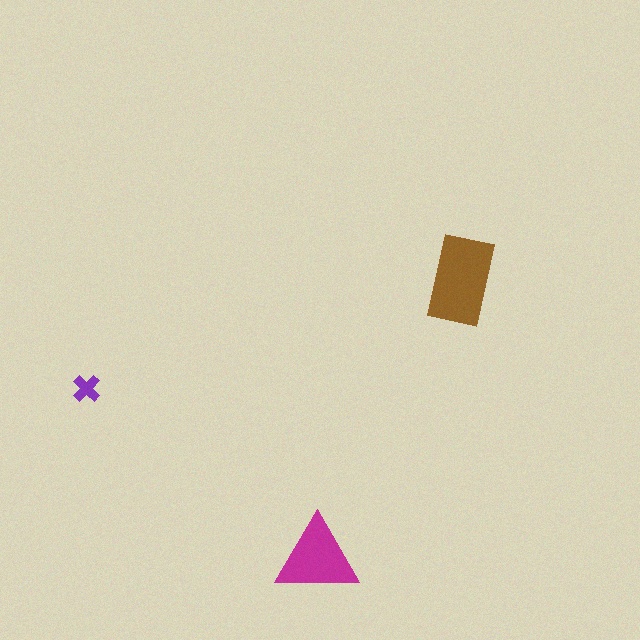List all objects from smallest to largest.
The purple cross, the magenta triangle, the brown rectangle.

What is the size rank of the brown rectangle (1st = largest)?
1st.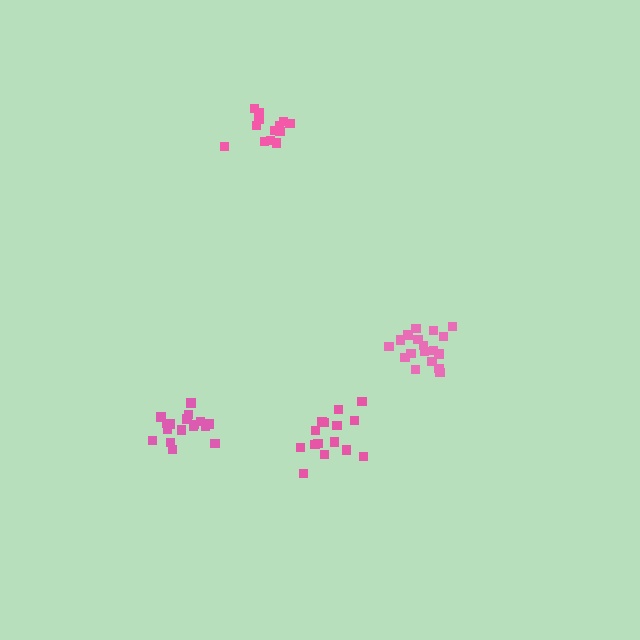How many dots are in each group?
Group 1: 13 dots, Group 2: 18 dots, Group 3: 15 dots, Group 4: 17 dots (63 total).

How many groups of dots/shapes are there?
There are 4 groups.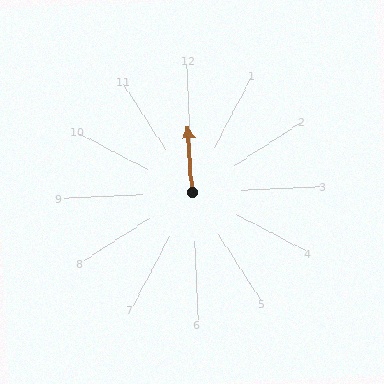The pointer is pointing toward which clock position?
Roughly 12 o'clock.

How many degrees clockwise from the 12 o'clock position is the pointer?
Approximately 359 degrees.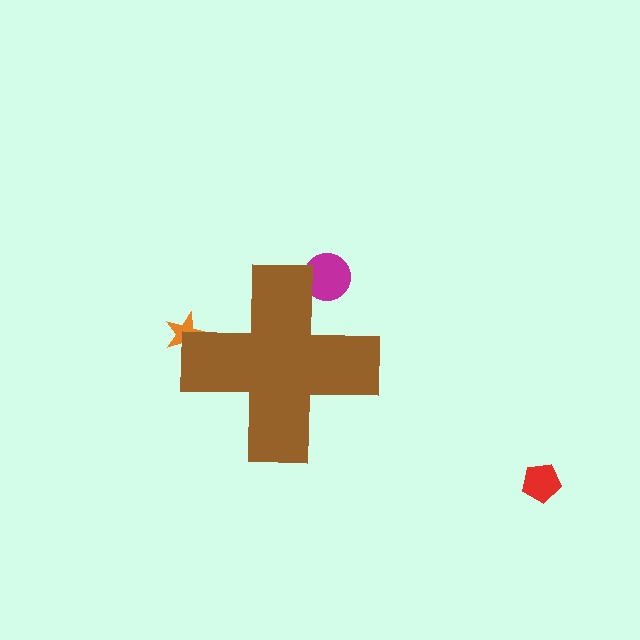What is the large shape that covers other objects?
A brown cross.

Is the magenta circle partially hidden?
Yes, the magenta circle is partially hidden behind the brown cross.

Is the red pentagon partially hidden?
No, the red pentagon is fully visible.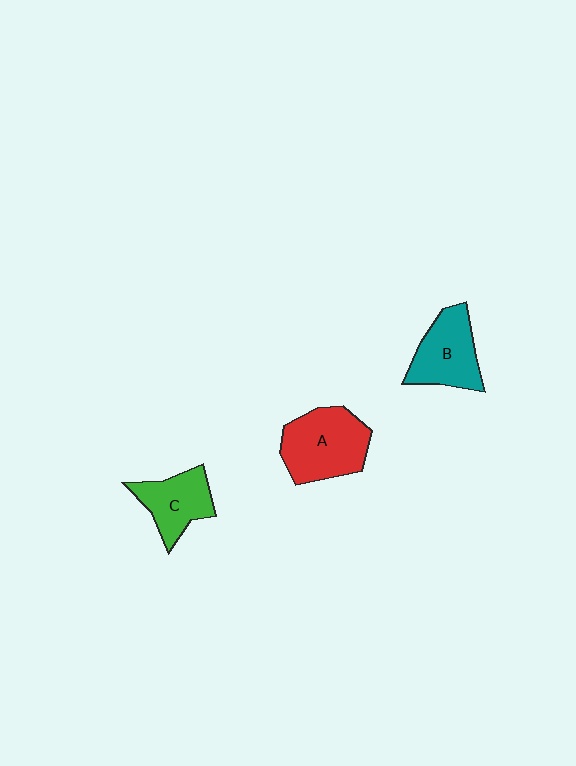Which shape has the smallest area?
Shape C (green).